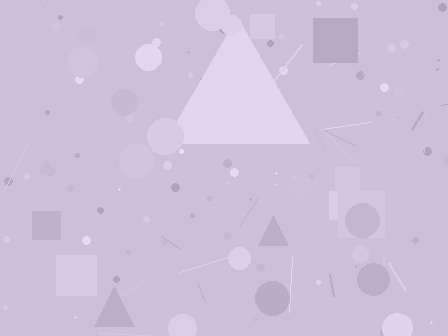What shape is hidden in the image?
A triangle is hidden in the image.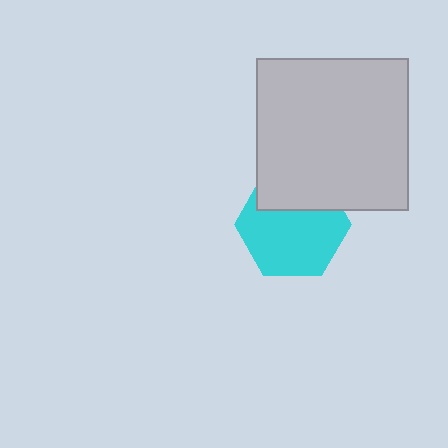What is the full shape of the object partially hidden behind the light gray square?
The partially hidden object is a cyan hexagon.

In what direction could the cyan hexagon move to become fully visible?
The cyan hexagon could move down. That would shift it out from behind the light gray square entirely.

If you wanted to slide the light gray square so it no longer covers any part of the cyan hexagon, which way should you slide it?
Slide it up — that is the most direct way to separate the two shapes.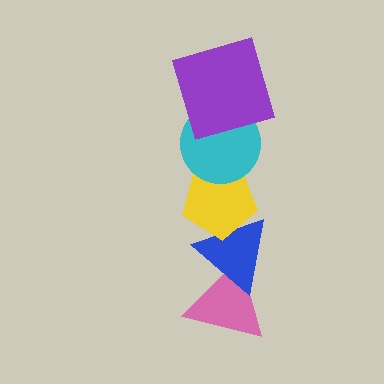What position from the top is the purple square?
The purple square is 1st from the top.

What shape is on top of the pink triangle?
The blue triangle is on top of the pink triangle.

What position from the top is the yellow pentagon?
The yellow pentagon is 3rd from the top.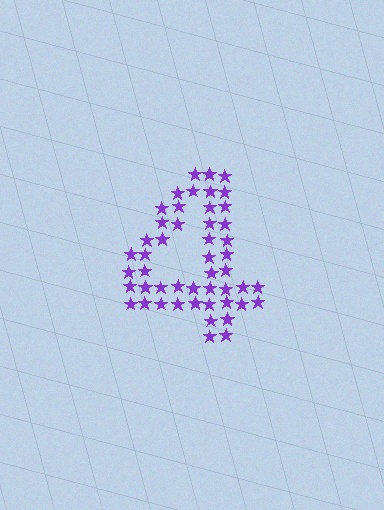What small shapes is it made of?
It is made of small stars.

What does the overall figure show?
The overall figure shows the digit 4.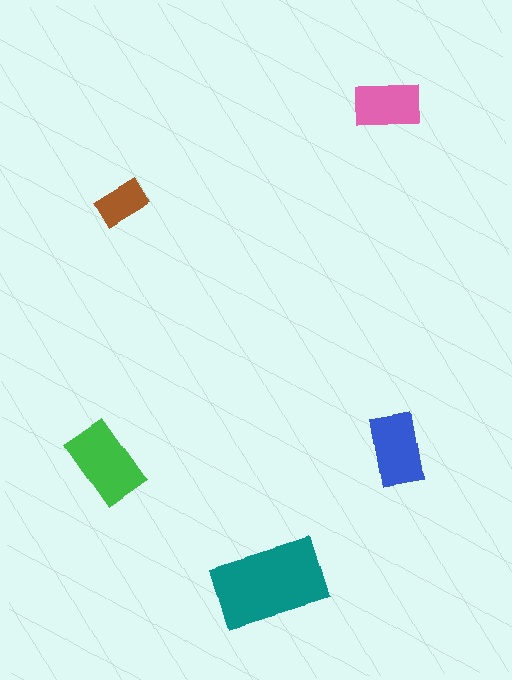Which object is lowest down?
The teal rectangle is bottommost.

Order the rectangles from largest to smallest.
the teal one, the green one, the blue one, the pink one, the brown one.